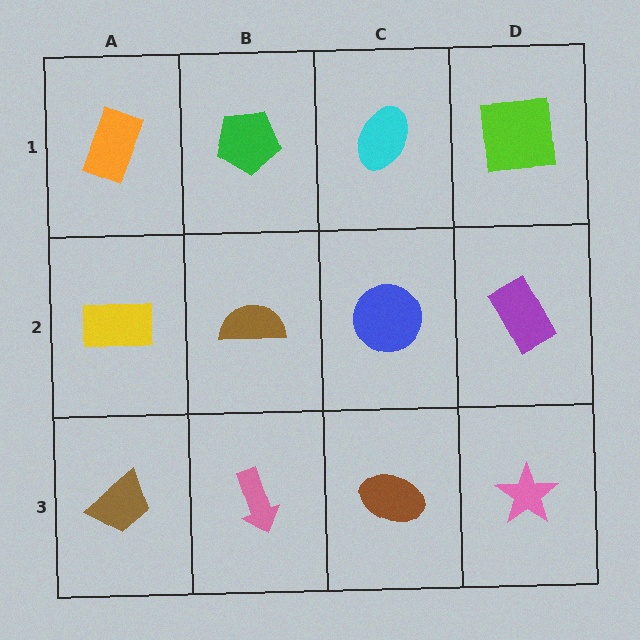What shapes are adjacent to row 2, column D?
A lime square (row 1, column D), a pink star (row 3, column D), a blue circle (row 2, column C).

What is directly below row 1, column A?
A yellow rectangle.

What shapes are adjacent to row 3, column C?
A blue circle (row 2, column C), a pink arrow (row 3, column B), a pink star (row 3, column D).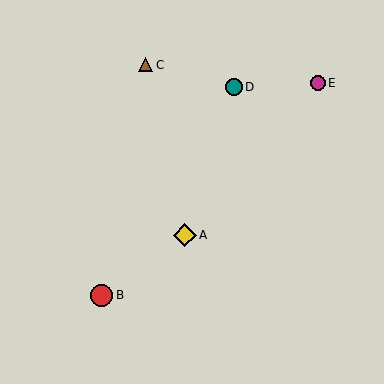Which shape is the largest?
The yellow diamond (labeled A) is the largest.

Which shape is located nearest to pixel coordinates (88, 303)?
The red circle (labeled B) at (102, 295) is nearest to that location.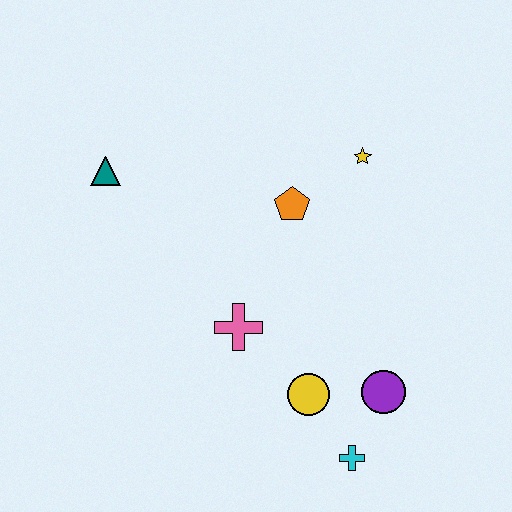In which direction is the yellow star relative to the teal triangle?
The yellow star is to the right of the teal triangle.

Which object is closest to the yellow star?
The orange pentagon is closest to the yellow star.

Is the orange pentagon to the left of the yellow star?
Yes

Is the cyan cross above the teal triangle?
No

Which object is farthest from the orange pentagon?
The cyan cross is farthest from the orange pentagon.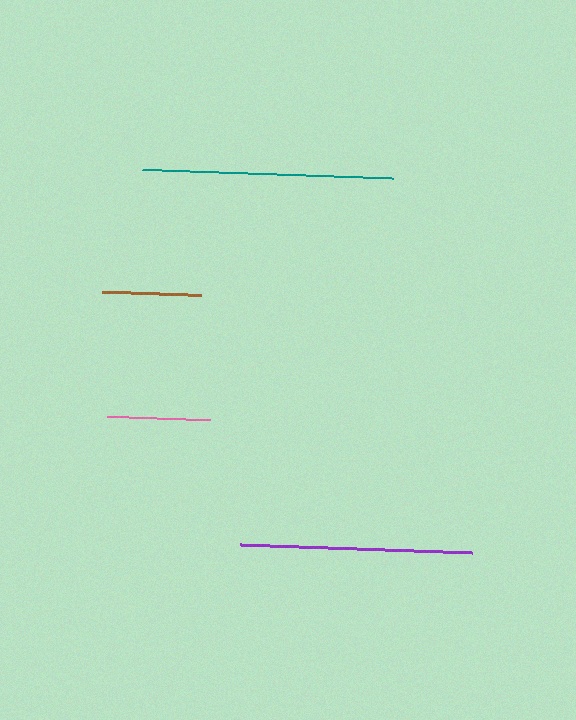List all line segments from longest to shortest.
From longest to shortest: teal, purple, pink, brown.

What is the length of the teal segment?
The teal segment is approximately 251 pixels long.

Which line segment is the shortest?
The brown line is the shortest at approximately 99 pixels.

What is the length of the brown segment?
The brown segment is approximately 99 pixels long.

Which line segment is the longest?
The teal line is the longest at approximately 251 pixels.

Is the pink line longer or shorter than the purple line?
The purple line is longer than the pink line.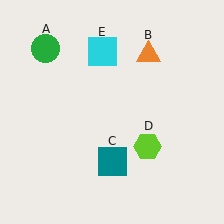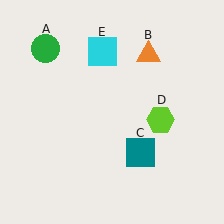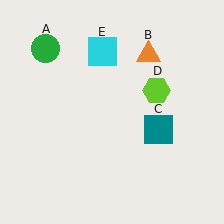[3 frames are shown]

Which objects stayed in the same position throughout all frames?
Green circle (object A) and orange triangle (object B) and cyan square (object E) remained stationary.